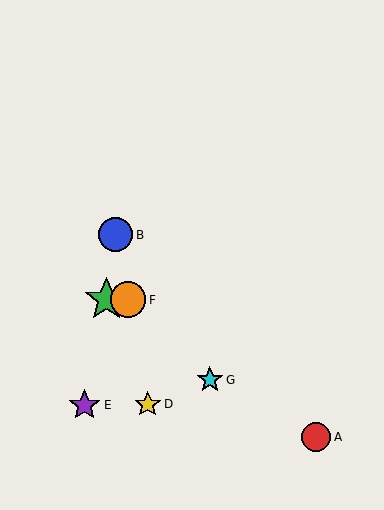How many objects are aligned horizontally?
2 objects (C, F) are aligned horizontally.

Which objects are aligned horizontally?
Objects C, F are aligned horizontally.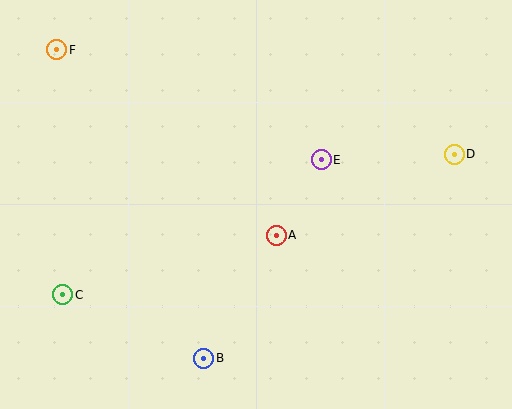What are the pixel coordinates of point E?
Point E is at (321, 160).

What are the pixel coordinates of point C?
Point C is at (63, 295).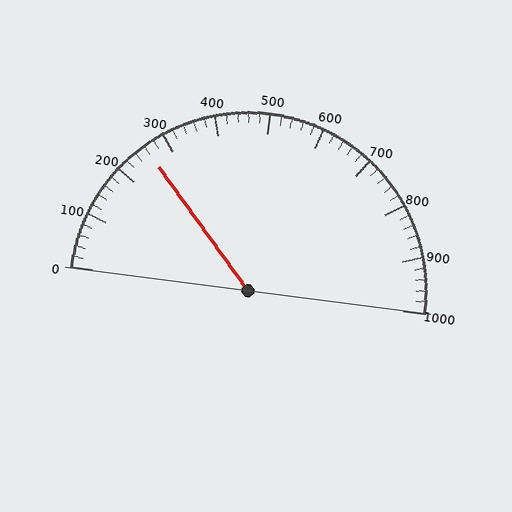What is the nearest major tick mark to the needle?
The nearest major tick mark is 300.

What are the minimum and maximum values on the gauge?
The gauge ranges from 0 to 1000.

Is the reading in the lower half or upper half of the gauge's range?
The reading is in the lower half of the range (0 to 1000).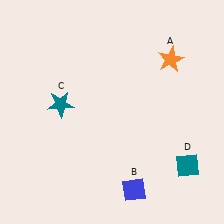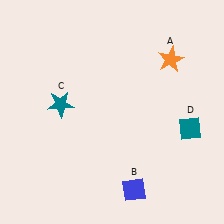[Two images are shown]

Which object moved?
The teal diamond (D) moved up.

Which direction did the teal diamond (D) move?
The teal diamond (D) moved up.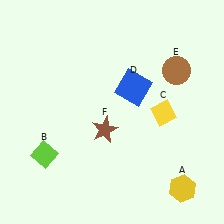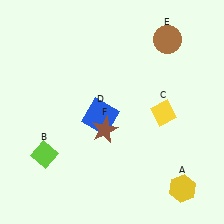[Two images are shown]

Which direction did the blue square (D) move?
The blue square (D) moved left.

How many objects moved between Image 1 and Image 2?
2 objects moved between the two images.